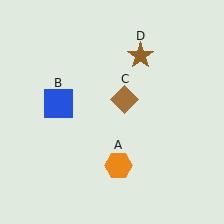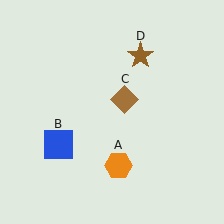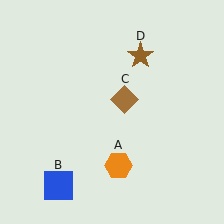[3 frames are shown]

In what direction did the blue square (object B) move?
The blue square (object B) moved down.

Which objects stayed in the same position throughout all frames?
Orange hexagon (object A) and brown diamond (object C) and brown star (object D) remained stationary.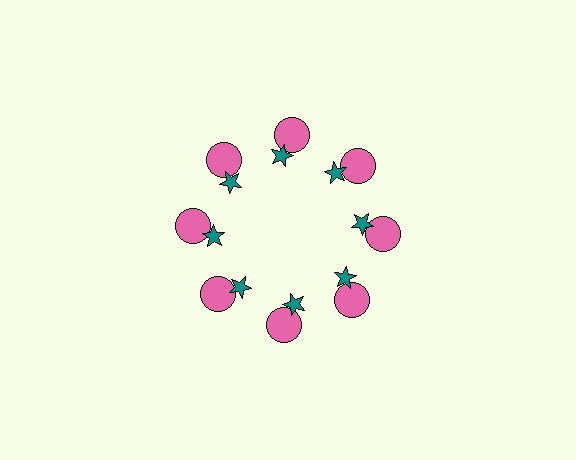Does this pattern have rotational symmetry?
Yes, this pattern has 8-fold rotational symmetry. It looks the same after rotating 45 degrees around the center.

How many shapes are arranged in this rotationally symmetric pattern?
There are 16 shapes, arranged in 8 groups of 2.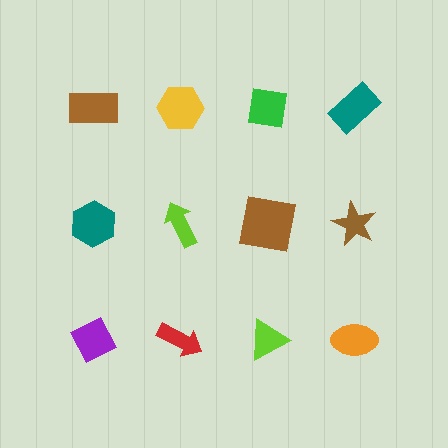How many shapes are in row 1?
4 shapes.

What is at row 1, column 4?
A teal rectangle.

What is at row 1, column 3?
A green square.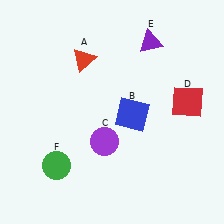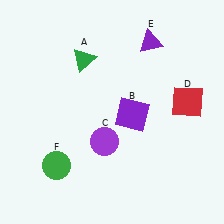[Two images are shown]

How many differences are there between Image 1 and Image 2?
There are 2 differences between the two images.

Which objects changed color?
A changed from red to green. B changed from blue to purple.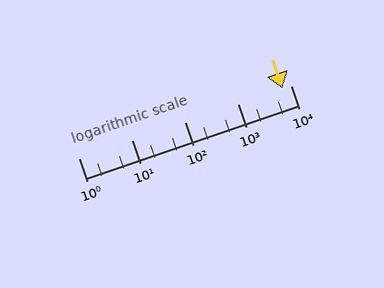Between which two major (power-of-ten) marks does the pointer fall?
The pointer is between 1000 and 10000.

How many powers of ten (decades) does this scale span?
The scale spans 4 decades, from 1 to 10000.